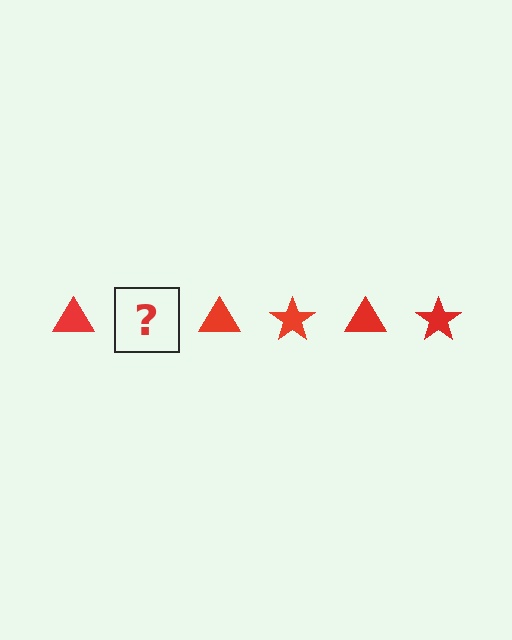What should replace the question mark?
The question mark should be replaced with a red star.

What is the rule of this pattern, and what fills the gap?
The rule is that the pattern cycles through triangle, star shapes in red. The gap should be filled with a red star.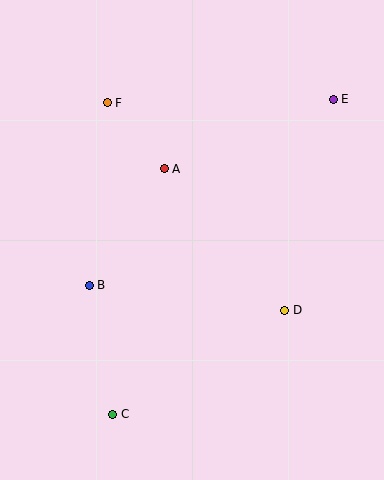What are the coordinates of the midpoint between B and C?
The midpoint between B and C is at (101, 350).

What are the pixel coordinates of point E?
Point E is at (333, 99).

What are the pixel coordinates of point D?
Point D is at (285, 310).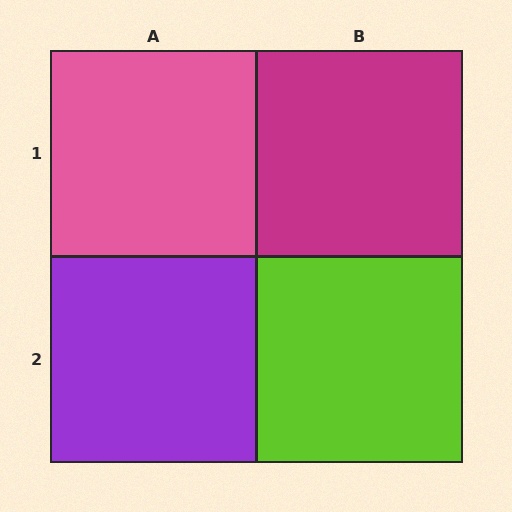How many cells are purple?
1 cell is purple.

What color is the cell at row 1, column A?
Pink.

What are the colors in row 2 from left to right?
Purple, lime.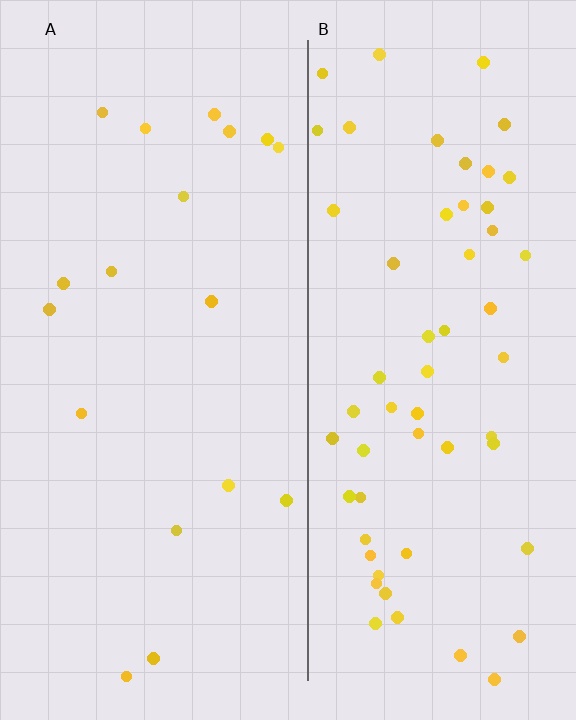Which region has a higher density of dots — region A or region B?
B (the right).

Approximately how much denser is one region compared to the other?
Approximately 3.3× — region B over region A.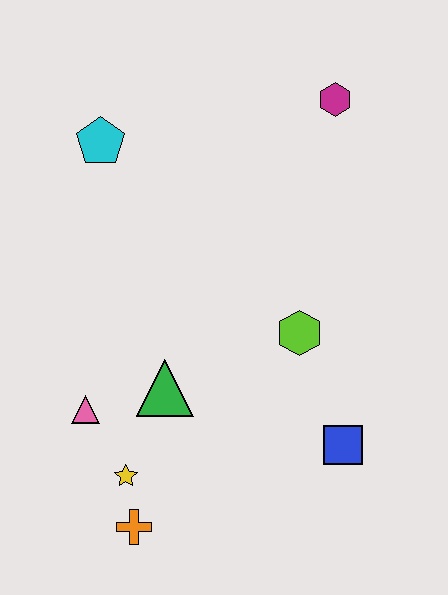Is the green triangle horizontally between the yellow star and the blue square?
Yes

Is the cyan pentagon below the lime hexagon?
No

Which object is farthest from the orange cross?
The magenta hexagon is farthest from the orange cross.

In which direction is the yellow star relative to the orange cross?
The yellow star is above the orange cross.